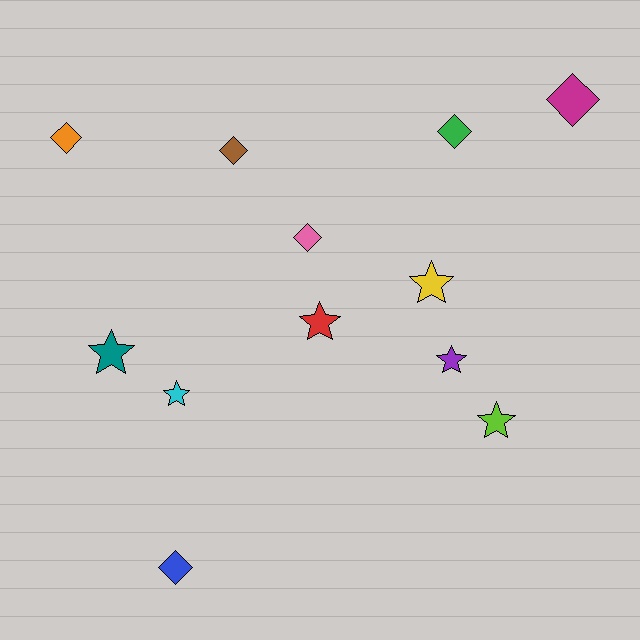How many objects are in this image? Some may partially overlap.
There are 12 objects.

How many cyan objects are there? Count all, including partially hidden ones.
There is 1 cyan object.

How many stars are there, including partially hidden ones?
There are 6 stars.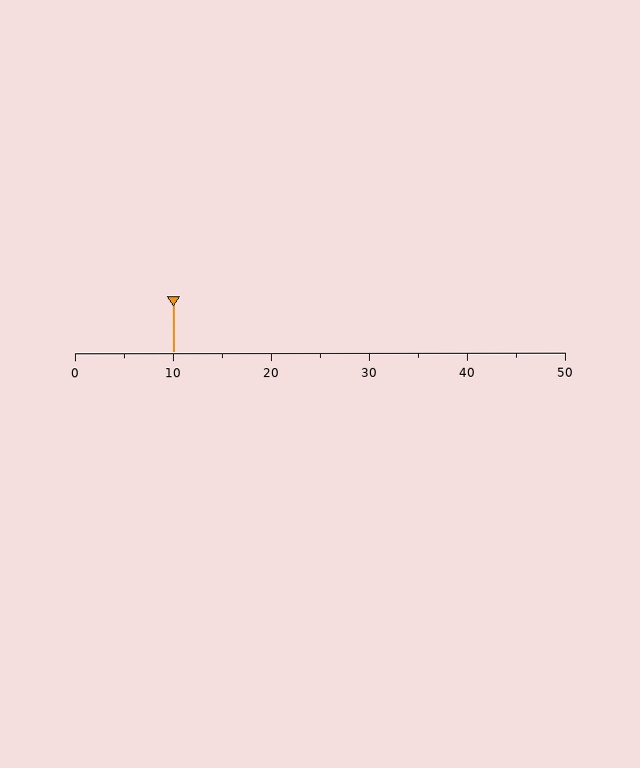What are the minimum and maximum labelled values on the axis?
The axis runs from 0 to 50.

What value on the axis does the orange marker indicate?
The marker indicates approximately 10.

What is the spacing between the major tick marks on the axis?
The major ticks are spaced 10 apart.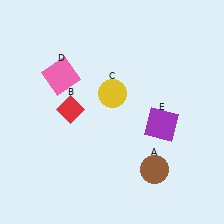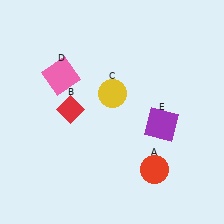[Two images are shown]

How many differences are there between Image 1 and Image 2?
There is 1 difference between the two images.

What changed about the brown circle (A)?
In Image 1, A is brown. In Image 2, it changed to red.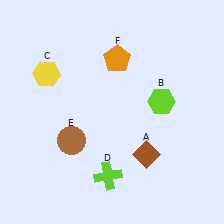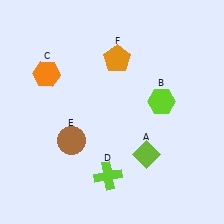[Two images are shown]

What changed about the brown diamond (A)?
In Image 1, A is brown. In Image 2, it changed to lime.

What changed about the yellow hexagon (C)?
In Image 1, C is yellow. In Image 2, it changed to orange.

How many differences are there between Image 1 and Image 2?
There are 2 differences between the two images.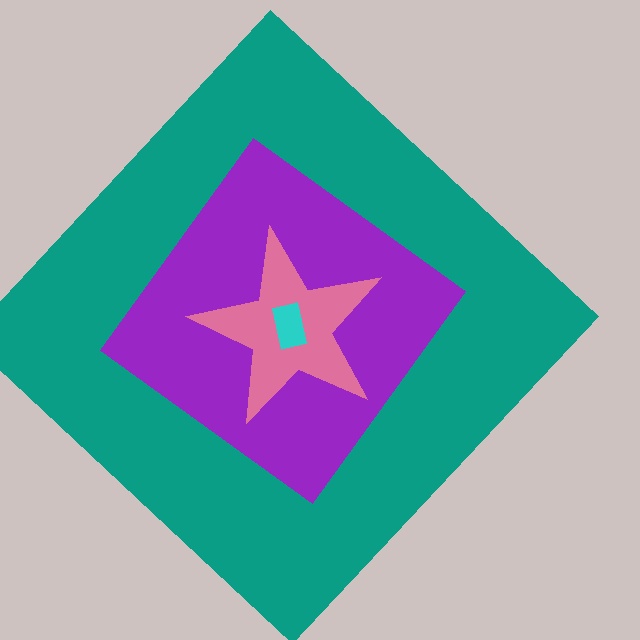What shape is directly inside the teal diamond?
The purple diamond.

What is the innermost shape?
The cyan rectangle.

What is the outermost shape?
The teal diamond.